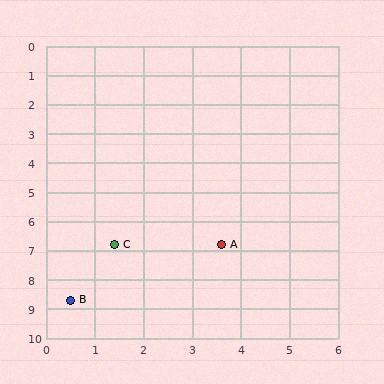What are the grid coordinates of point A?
Point A is at approximately (3.6, 6.8).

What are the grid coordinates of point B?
Point B is at approximately (0.5, 8.7).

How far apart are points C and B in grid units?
Points C and B are about 2.1 grid units apart.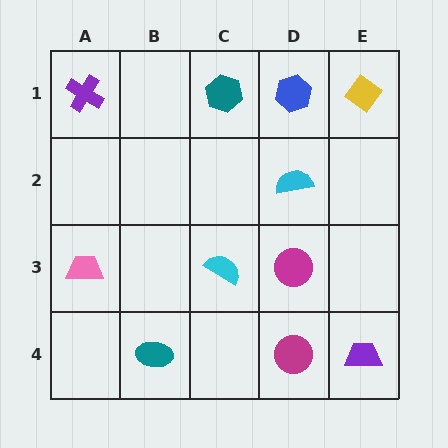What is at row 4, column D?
A magenta circle.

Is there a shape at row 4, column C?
No, that cell is empty.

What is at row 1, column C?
A teal hexagon.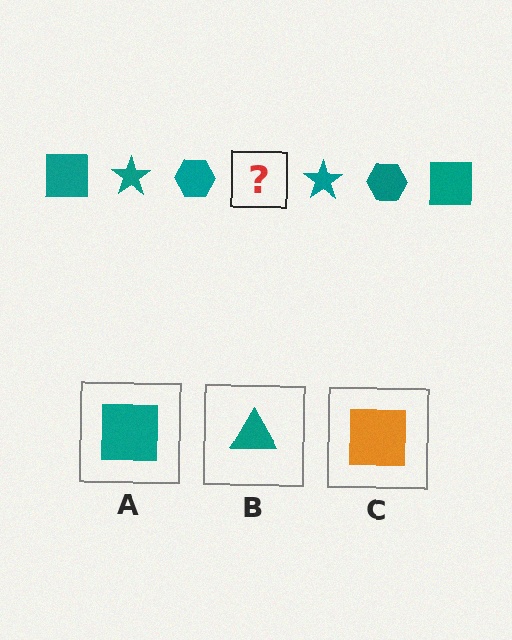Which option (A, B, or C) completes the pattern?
A.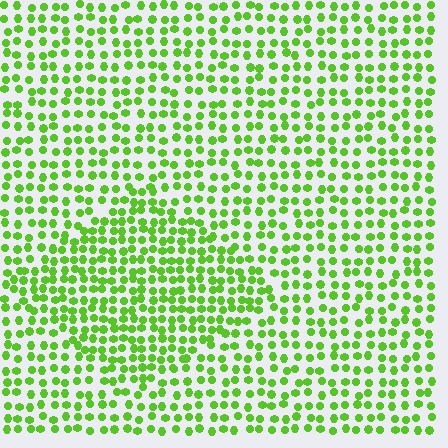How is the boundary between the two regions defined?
The boundary is defined by a change in element density (approximately 1.5x ratio). All elements are the same color, size, and shape.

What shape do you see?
I see a diamond.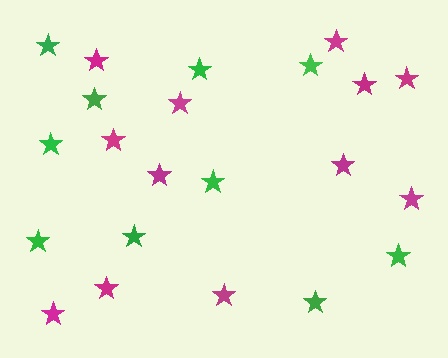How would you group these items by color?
There are 2 groups: one group of green stars (10) and one group of magenta stars (12).